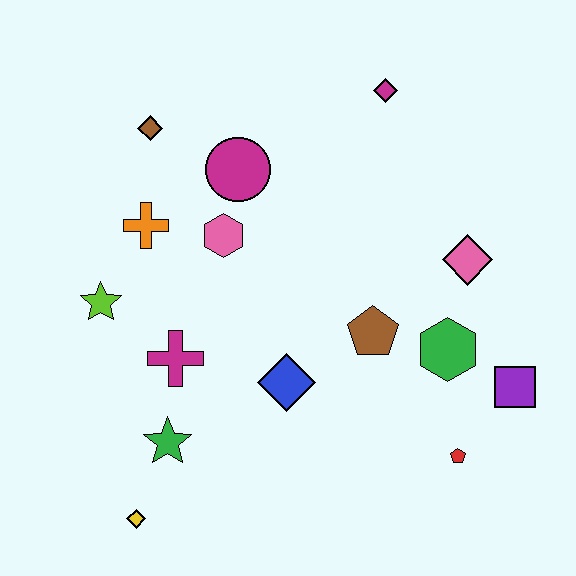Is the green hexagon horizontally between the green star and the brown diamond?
No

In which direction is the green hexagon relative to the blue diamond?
The green hexagon is to the right of the blue diamond.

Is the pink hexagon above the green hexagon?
Yes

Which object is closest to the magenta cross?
The green star is closest to the magenta cross.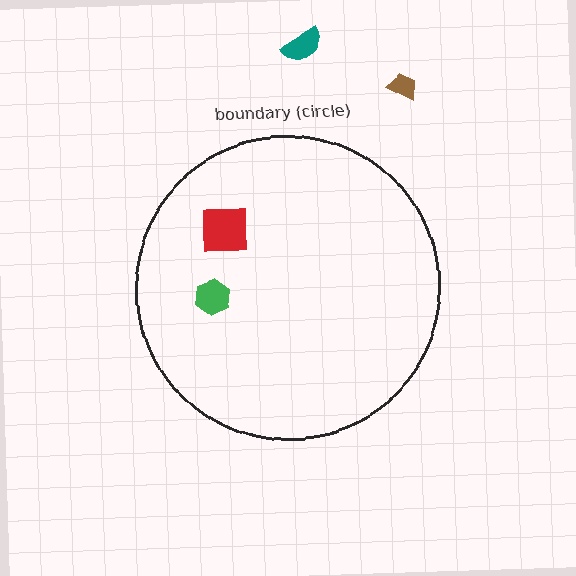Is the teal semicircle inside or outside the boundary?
Outside.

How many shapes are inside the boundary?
2 inside, 2 outside.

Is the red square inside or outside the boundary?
Inside.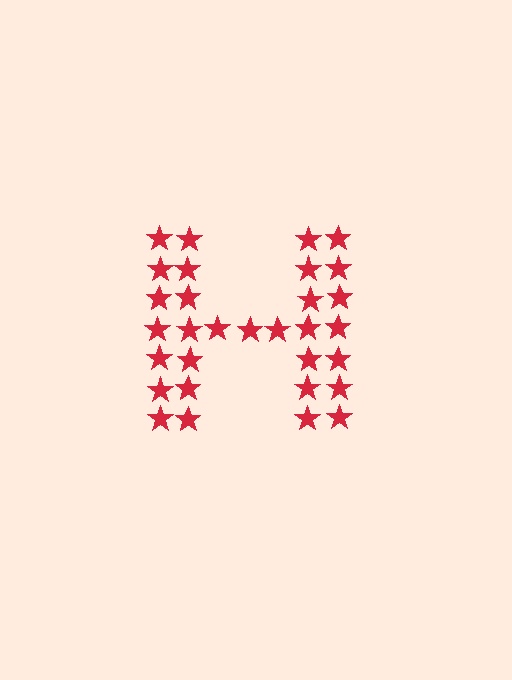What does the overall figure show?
The overall figure shows the letter H.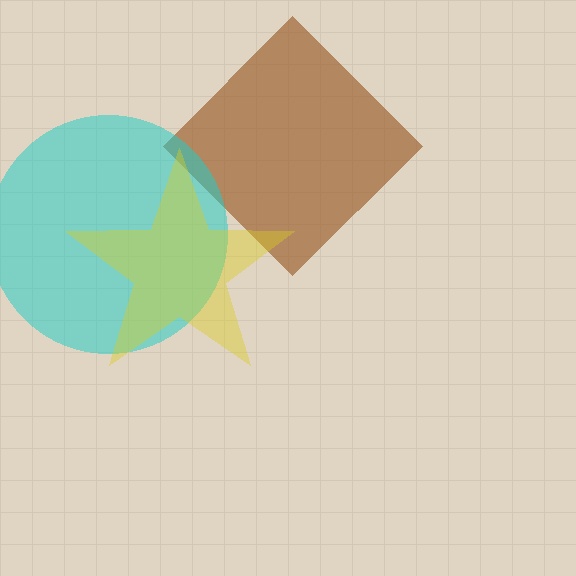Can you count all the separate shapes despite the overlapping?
Yes, there are 3 separate shapes.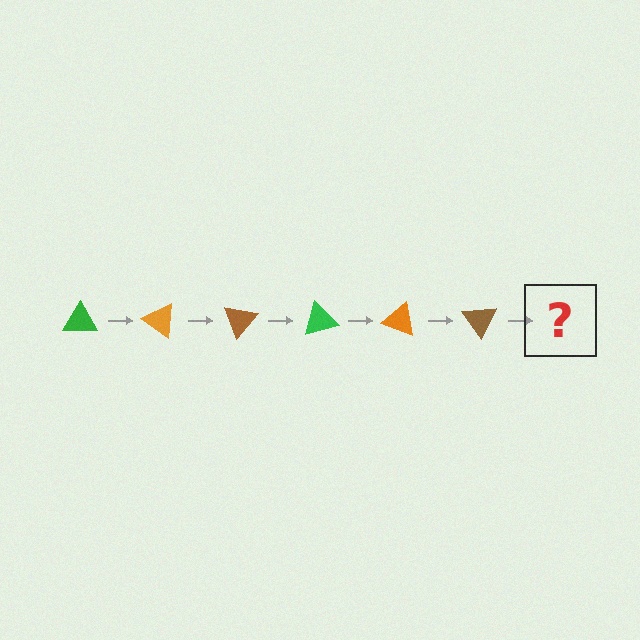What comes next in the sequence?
The next element should be a green triangle, rotated 210 degrees from the start.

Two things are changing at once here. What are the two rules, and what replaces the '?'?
The two rules are that it rotates 35 degrees each step and the color cycles through green, orange, and brown. The '?' should be a green triangle, rotated 210 degrees from the start.